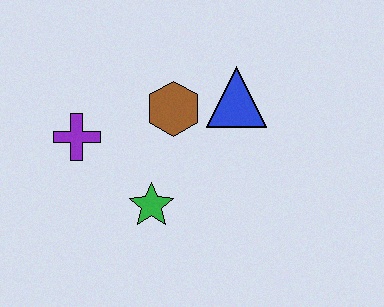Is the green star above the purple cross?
No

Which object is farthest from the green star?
The blue triangle is farthest from the green star.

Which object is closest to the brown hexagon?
The blue triangle is closest to the brown hexagon.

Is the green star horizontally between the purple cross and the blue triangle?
Yes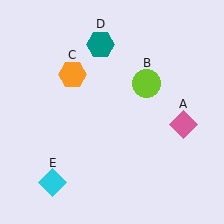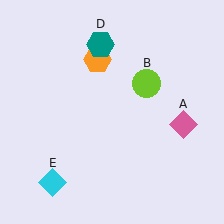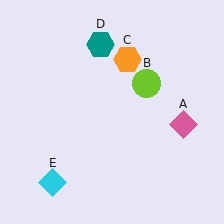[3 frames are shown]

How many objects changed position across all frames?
1 object changed position: orange hexagon (object C).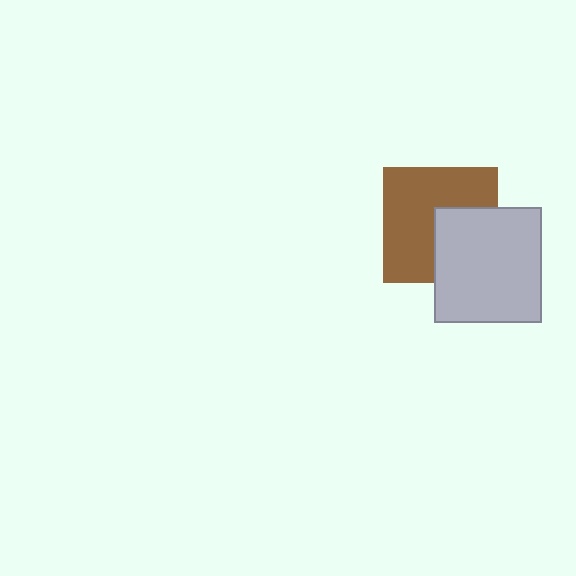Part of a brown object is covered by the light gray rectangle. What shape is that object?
It is a square.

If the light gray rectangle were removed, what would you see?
You would see the complete brown square.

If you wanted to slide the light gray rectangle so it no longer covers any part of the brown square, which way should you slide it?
Slide it toward the lower-right — that is the most direct way to separate the two shapes.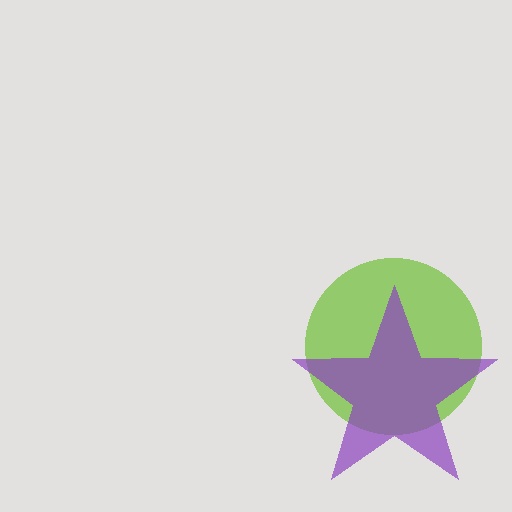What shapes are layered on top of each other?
The layered shapes are: a lime circle, a purple star.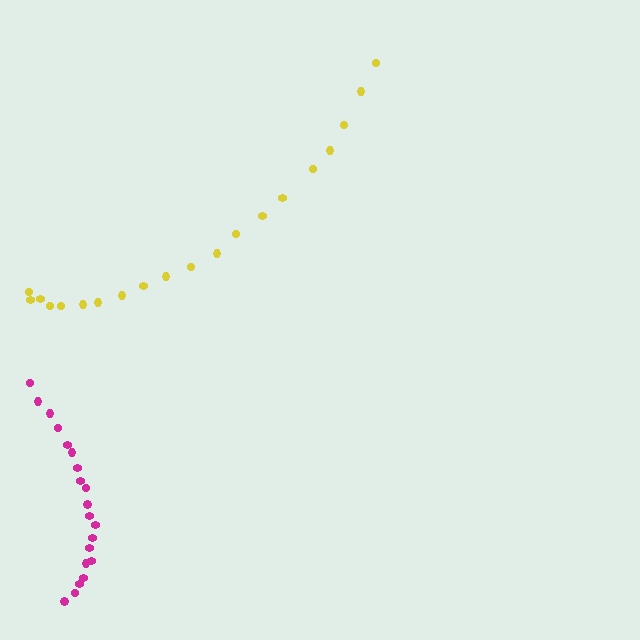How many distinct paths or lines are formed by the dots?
There are 2 distinct paths.